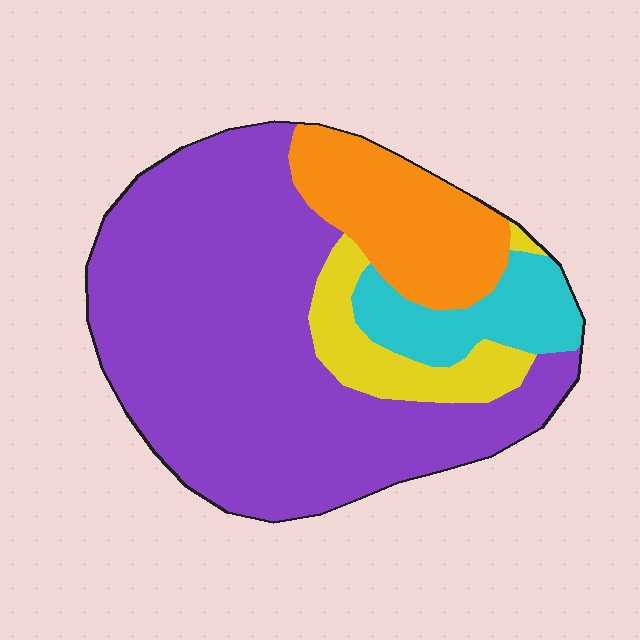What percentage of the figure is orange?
Orange covers 16% of the figure.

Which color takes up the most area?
Purple, at roughly 65%.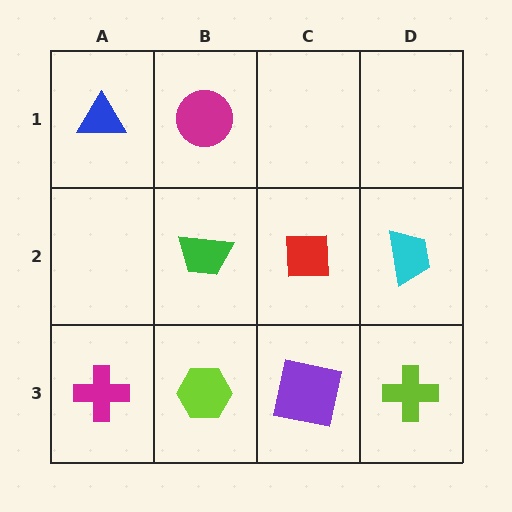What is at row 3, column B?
A lime hexagon.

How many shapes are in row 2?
3 shapes.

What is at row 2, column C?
A red square.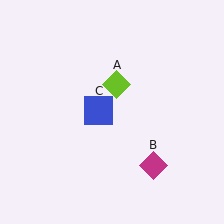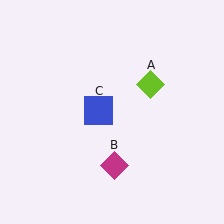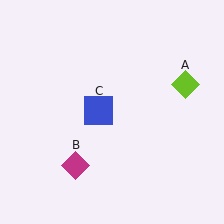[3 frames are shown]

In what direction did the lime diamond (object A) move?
The lime diamond (object A) moved right.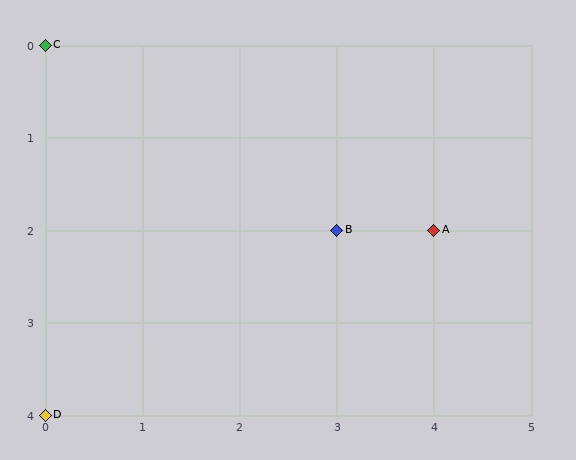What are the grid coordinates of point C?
Point C is at grid coordinates (0, 0).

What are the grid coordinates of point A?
Point A is at grid coordinates (4, 2).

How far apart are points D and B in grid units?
Points D and B are 3 columns and 2 rows apart (about 3.6 grid units diagonally).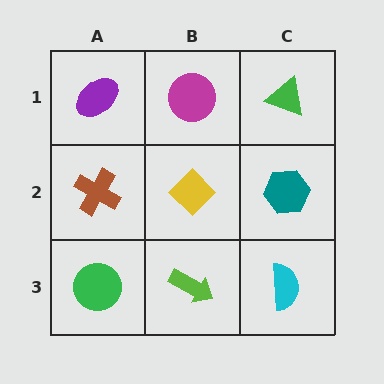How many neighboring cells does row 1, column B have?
3.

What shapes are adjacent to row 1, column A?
A brown cross (row 2, column A), a magenta circle (row 1, column B).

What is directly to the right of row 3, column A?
A lime arrow.